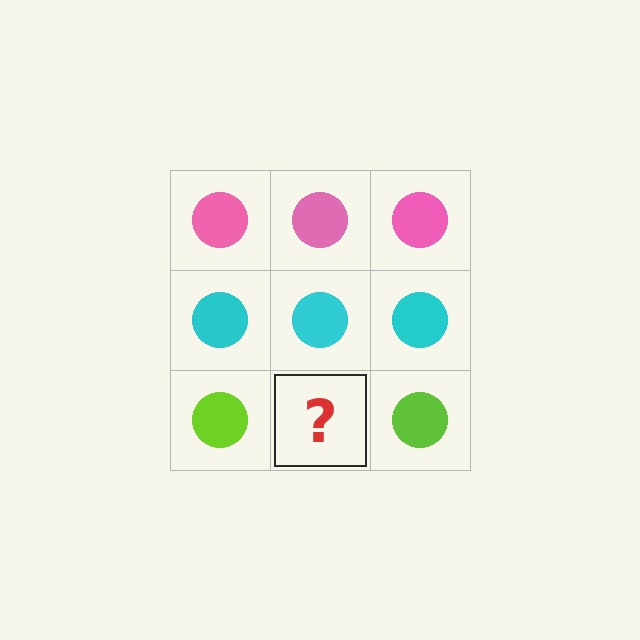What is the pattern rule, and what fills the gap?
The rule is that each row has a consistent color. The gap should be filled with a lime circle.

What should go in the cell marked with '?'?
The missing cell should contain a lime circle.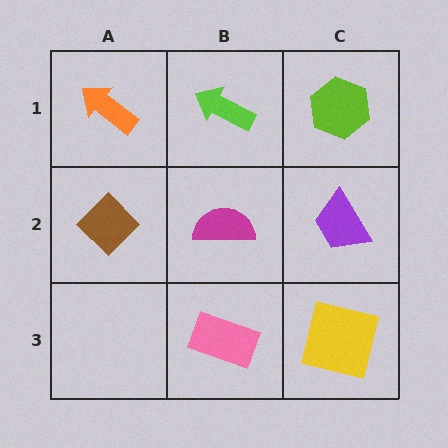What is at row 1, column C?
A lime hexagon.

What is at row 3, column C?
A yellow square.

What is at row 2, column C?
A purple trapezoid.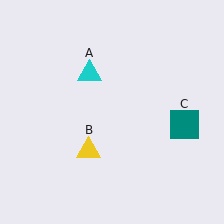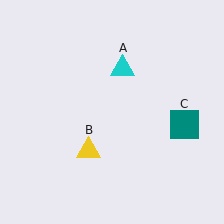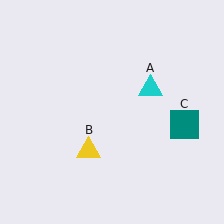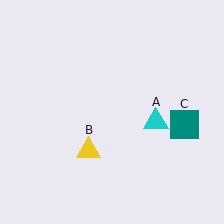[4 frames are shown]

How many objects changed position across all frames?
1 object changed position: cyan triangle (object A).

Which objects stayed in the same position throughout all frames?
Yellow triangle (object B) and teal square (object C) remained stationary.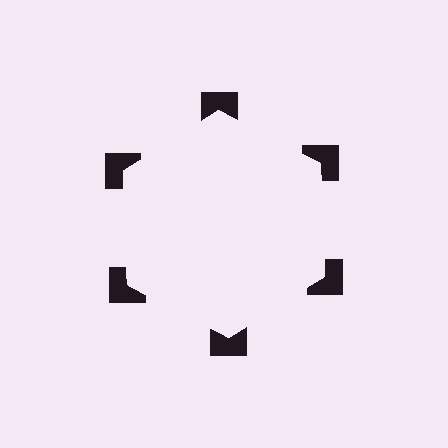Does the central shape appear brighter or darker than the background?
It typically appears slightly brighter than the background, even though no actual brightness change is drawn.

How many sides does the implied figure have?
6 sides.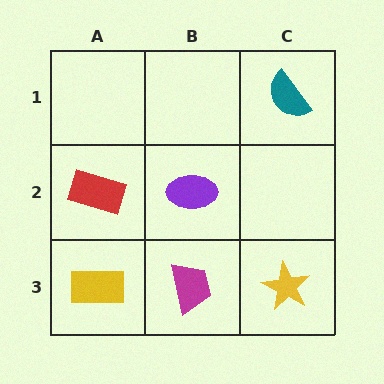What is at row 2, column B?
A purple ellipse.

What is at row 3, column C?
A yellow star.